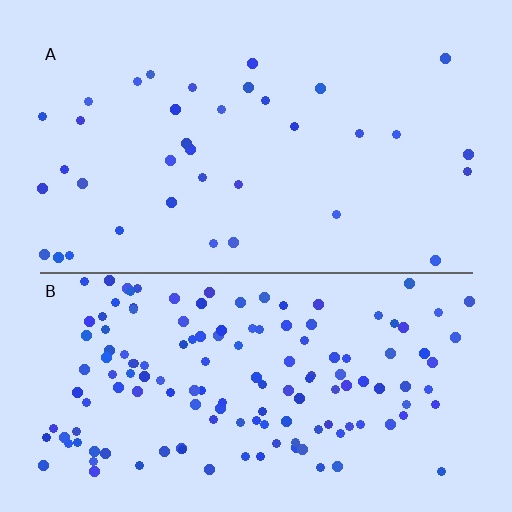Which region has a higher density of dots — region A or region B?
B (the bottom).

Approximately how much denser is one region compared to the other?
Approximately 4.0× — region B over region A.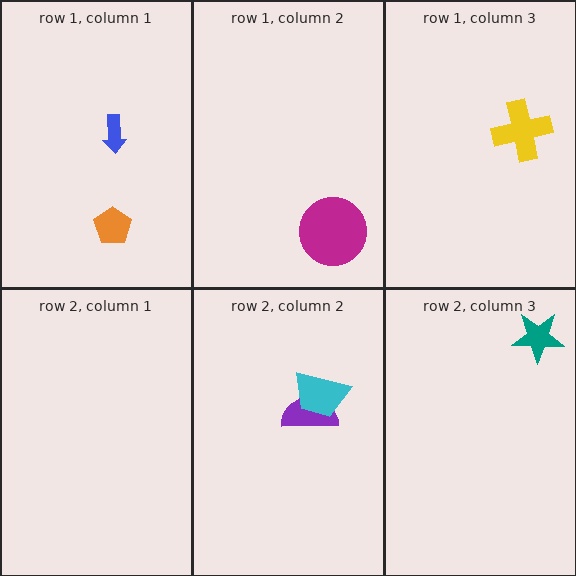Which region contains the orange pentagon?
The row 1, column 1 region.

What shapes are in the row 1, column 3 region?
The yellow cross.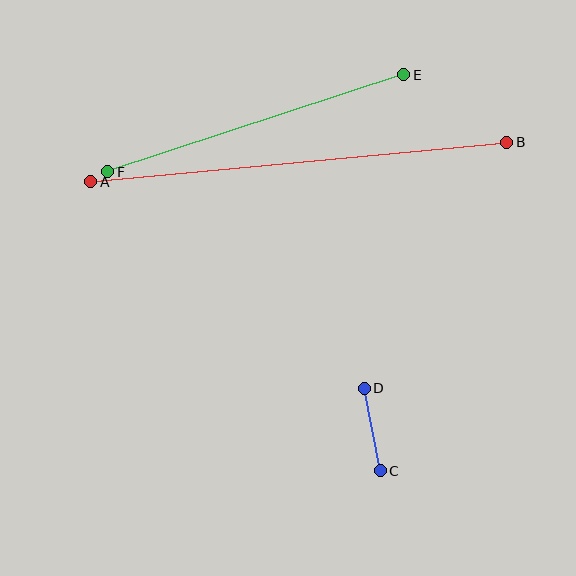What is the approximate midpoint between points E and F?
The midpoint is at approximately (256, 123) pixels.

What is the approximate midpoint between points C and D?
The midpoint is at approximately (372, 430) pixels.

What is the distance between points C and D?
The distance is approximately 84 pixels.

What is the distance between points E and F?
The distance is approximately 311 pixels.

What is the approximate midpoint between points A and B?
The midpoint is at approximately (299, 162) pixels.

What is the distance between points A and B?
The distance is approximately 418 pixels.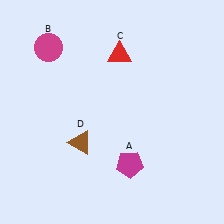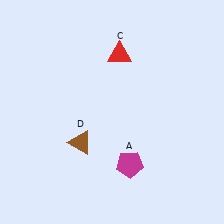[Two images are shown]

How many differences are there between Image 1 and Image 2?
There is 1 difference between the two images.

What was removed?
The magenta circle (B) was removed in Image 2.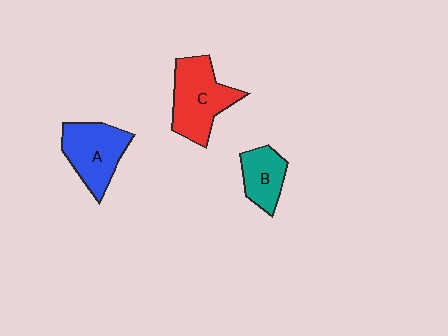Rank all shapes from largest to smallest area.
From largest to smallest: C (red), A (blue), B (teal).